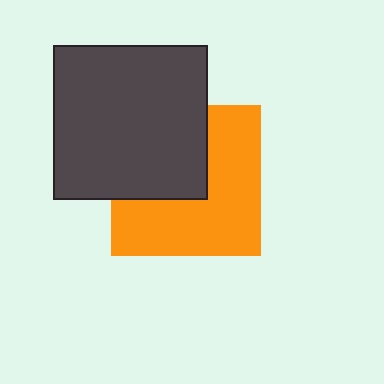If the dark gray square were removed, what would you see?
You would see the complete orange square.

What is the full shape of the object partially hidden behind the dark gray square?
The partially hidden object is an orange square.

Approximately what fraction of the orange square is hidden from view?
Roughly 40% of the orange square is hidden behind the dark gray square.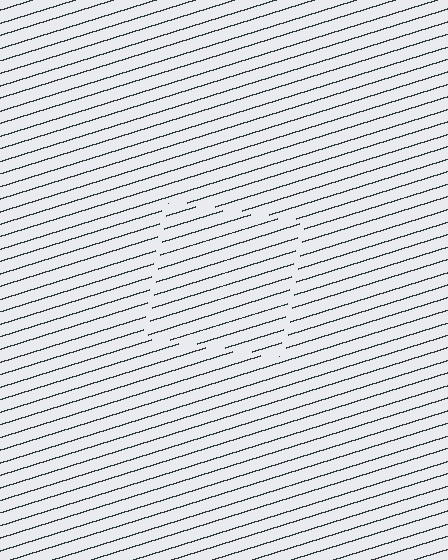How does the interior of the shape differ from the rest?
The interior of the shape contains the same grating, shifted by half a period — the contour is defined by the phase discontinuity where line-ends from the inner and outer gratings abut.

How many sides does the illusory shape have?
4 sides — the line-ends trace a square.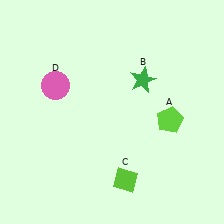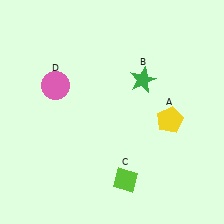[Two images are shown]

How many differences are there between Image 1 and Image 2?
There is 1 difference between the two images.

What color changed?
The pentagon (A) changed from lime in Image 1 to yellow in Image 2.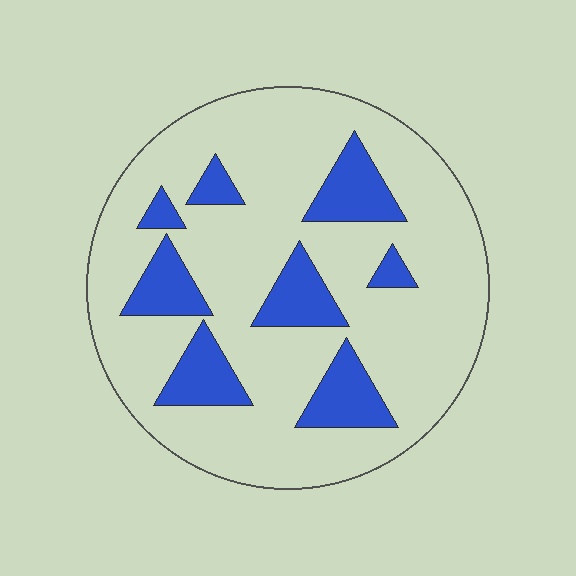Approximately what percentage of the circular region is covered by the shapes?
Approximately 20%.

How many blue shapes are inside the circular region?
8.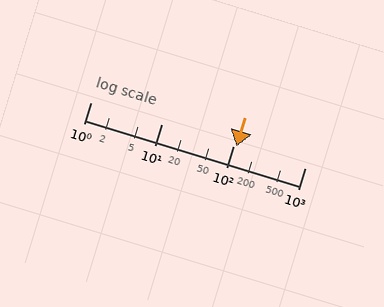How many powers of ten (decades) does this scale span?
The scale spans 3 decades, from 1 to 1000.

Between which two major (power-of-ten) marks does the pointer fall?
The pointer is between 100 and 1000.